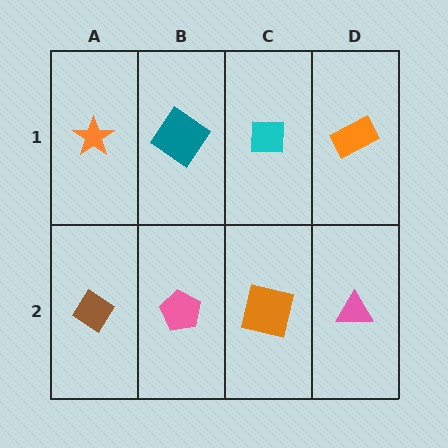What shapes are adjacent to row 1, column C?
An orange square (row 2, column C), a teal diamond (row 1, column B), an orange rectangle (row 1, column D).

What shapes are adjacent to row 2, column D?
An orange rectangle (row 1, column D), an orange square (row 2, column C).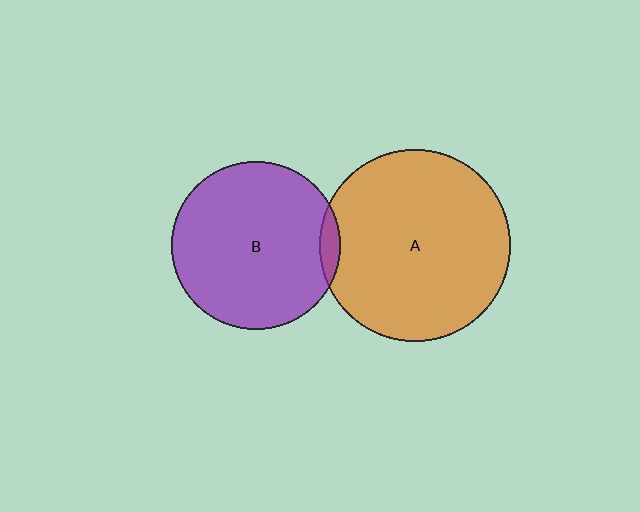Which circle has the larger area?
Circle A (orange).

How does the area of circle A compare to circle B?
Approximately 1.3 times.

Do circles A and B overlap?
Yes.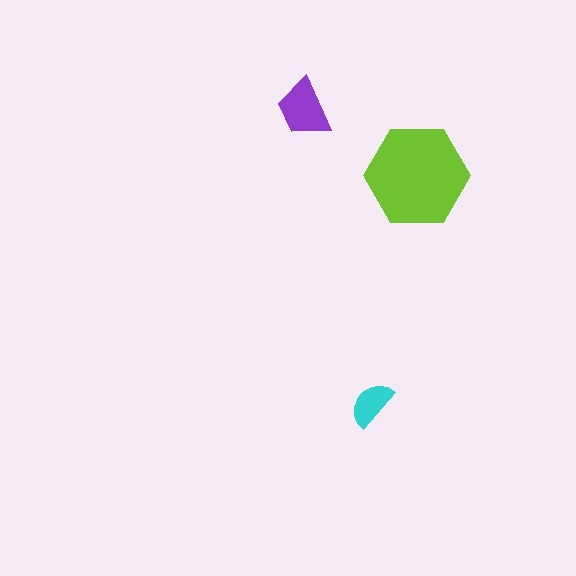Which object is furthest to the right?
The lime hexagon is rightmost.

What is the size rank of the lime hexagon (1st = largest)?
1st.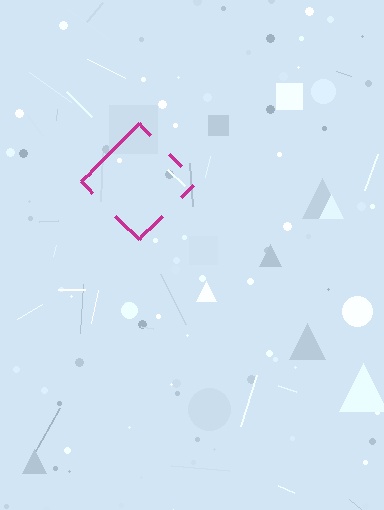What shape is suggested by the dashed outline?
The dashed outline suggests a diamond.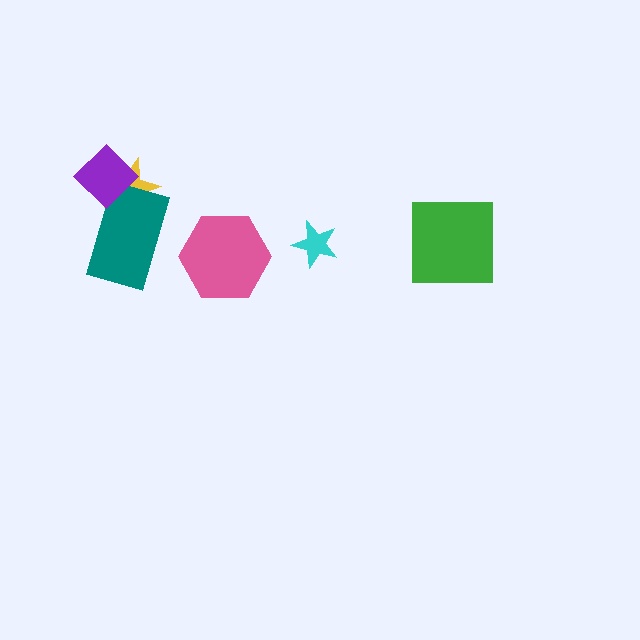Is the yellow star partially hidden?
Yes, it is partially covered by another shape.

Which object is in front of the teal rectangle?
The purple diamond is in front of the teal rectangle.